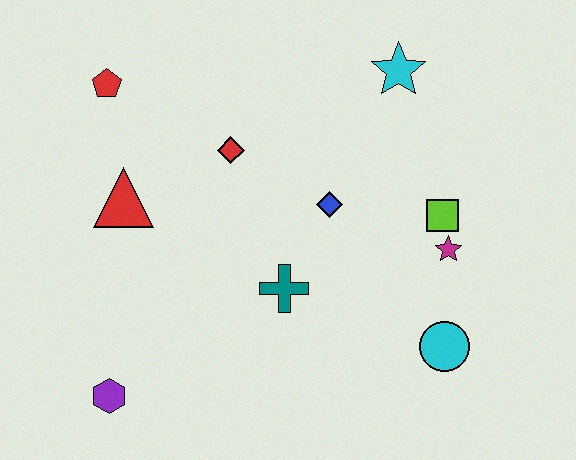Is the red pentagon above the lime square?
Yes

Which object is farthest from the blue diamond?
The purple hexagon is farthest from the blue diamond.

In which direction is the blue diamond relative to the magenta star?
The blue diamond is to the left of the magenta star.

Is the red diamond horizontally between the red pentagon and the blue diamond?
Yes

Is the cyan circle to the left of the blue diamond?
No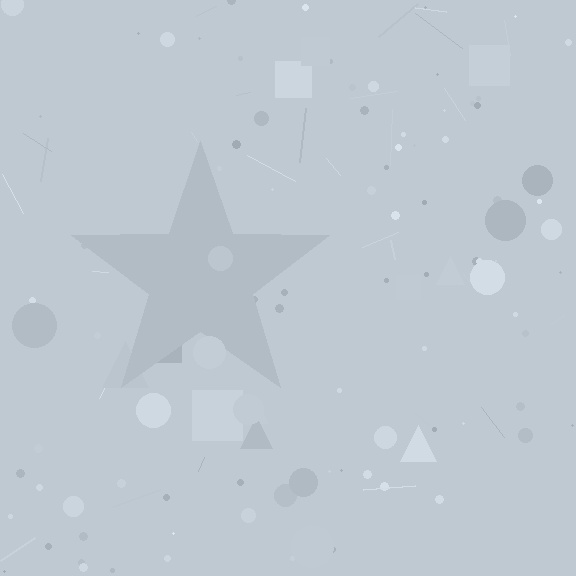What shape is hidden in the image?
A star is hidden in the image.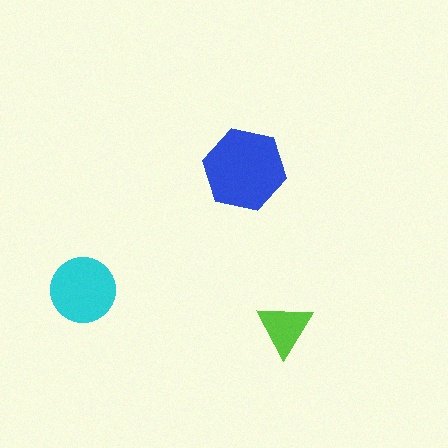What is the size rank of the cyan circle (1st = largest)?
2nd.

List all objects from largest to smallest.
The blue hexagon, the cyan circle, the lime triangle.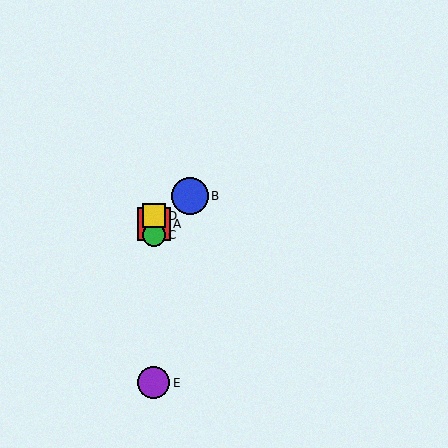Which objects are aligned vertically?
Objects A, C, D, E are aligned vertically.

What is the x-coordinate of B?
Object B is at x≈190.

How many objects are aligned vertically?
4 objects (A, C, D, E) are aligned vertically.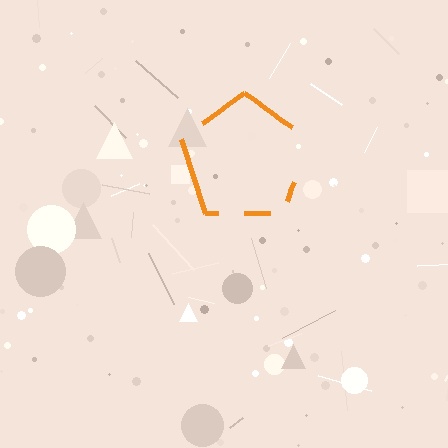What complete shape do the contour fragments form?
The contour fragments form a pentagon.